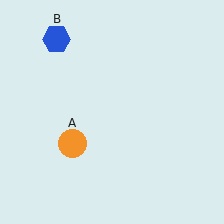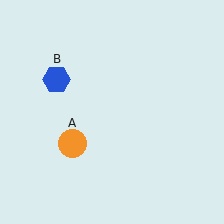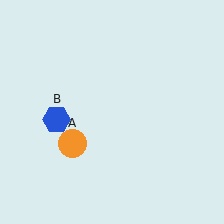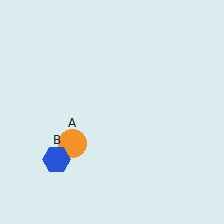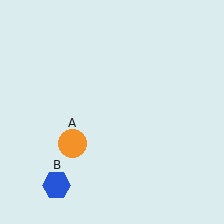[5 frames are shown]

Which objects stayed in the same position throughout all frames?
Orange circle (object A) remained stationary.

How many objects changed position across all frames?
1 object changed position: blue hexagon (object B).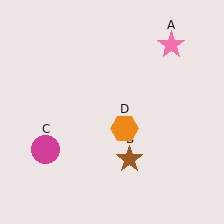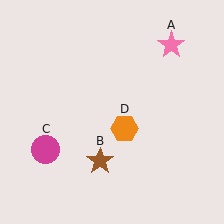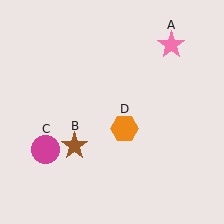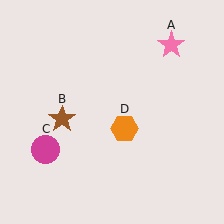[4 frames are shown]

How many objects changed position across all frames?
1 object changed position: brown star (object B).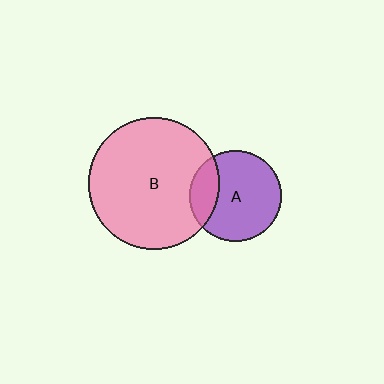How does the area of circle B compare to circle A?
Approximately 2.0 times.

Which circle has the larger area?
Circle B (pink).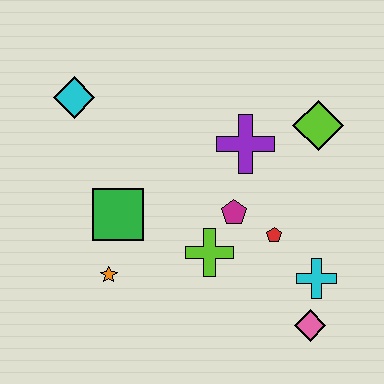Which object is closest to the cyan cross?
The pink diamond is closest to the cyan cross.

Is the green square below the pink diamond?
No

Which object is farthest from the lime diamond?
The orange star is farthest from the lime diamond.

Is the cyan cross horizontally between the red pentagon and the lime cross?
No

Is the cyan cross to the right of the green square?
Yes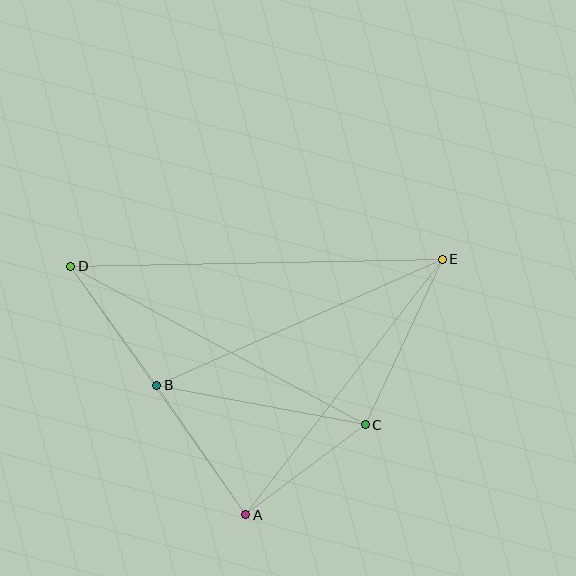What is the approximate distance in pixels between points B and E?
The distance between B and E is approximately 312 pixels.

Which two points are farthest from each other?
Points D and E are farthest from each other.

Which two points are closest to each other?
Points B and D are closest to each other.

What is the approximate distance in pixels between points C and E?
The distance between C and E is approximately 183 pixels.